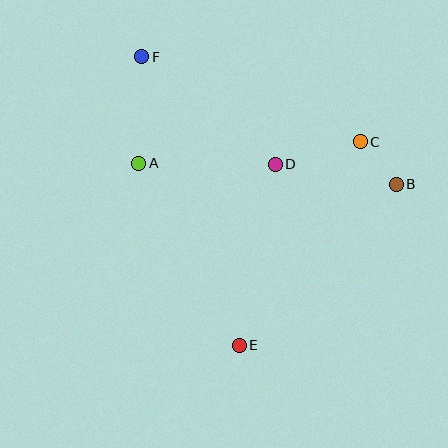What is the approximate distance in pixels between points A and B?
The distance between A and B is approximately 258 pixels.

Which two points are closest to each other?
Points B and C are closest to each other.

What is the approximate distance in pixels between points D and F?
The distance between D and F is approximately 172 pixels.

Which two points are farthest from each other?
Points E and F are farthest from each other.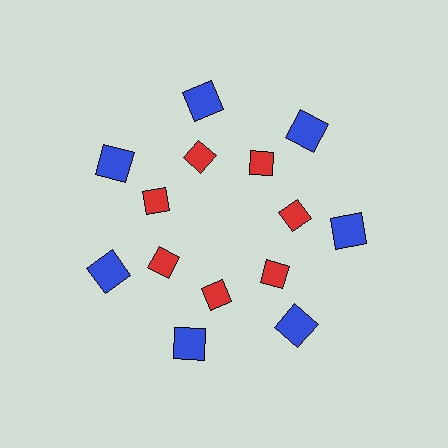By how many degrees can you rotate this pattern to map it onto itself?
The pattern maps onto itself every 51 degrees of rotation.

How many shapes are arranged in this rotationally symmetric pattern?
There are 14 shapes, arranged in 7 groups of 2.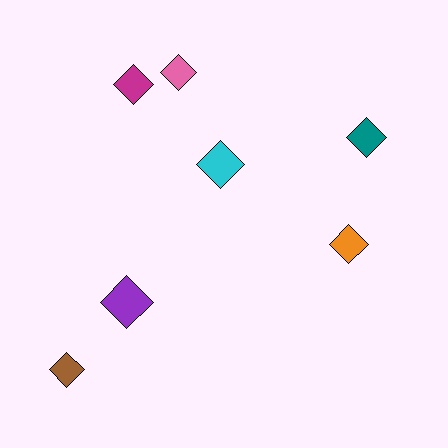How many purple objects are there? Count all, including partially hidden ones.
There is 1 purple object.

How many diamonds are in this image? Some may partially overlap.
There are 7 diamonds.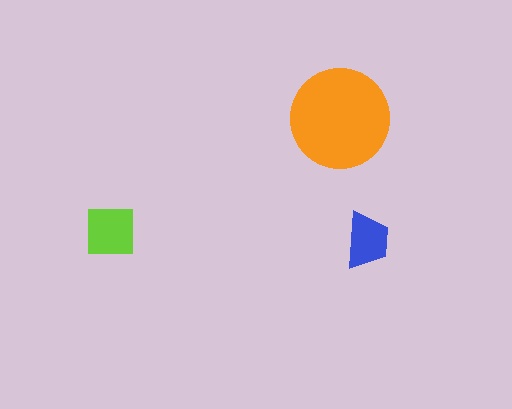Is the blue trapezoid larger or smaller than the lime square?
Smaller.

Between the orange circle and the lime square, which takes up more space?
The orange circle.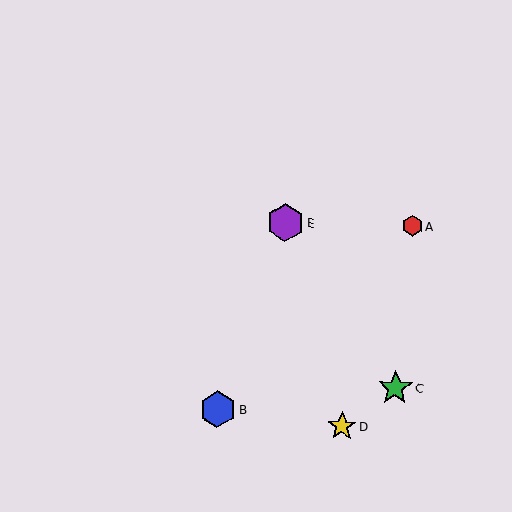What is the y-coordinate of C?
Object C is at y≈388.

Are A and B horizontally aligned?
No, A is at y≈226 and B is at y≈409.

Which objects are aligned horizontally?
Objects A, E are aligned horizontally.